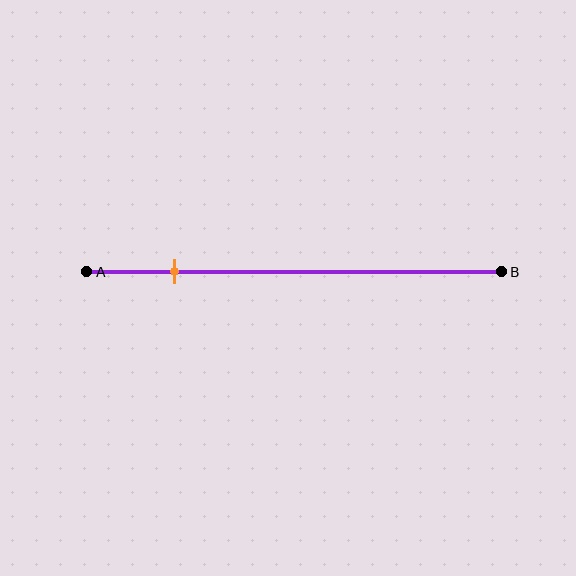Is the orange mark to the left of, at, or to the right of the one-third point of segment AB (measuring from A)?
The orange mark is to the left of the one-third point of segment AB.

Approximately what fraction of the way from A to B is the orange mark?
The orange mark is approximately 20% of the way from A to B.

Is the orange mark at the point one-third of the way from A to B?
No, the mark is at about 20% from A, not at the 33% one-third point.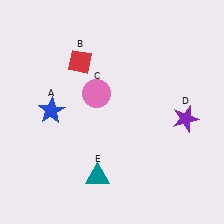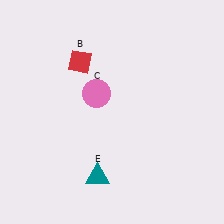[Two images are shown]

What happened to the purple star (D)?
The purple star (D) was removed in Image 2. It was in the bottom-right area of Image 1.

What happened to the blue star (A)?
The blue star (A) was removed in Image 2. It was in the top-left area of Image 1.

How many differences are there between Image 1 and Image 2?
There are 2 differences between the two images.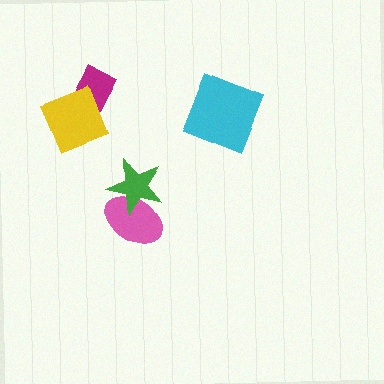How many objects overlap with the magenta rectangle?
1 object overlaps with the magenta rectangle.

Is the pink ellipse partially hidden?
Yes, it is partially covered by another shape.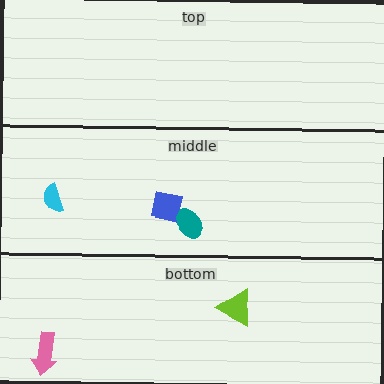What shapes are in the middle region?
The cyan semicircle, the blue square, the teal ellipse.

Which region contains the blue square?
The middle region.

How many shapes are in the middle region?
3.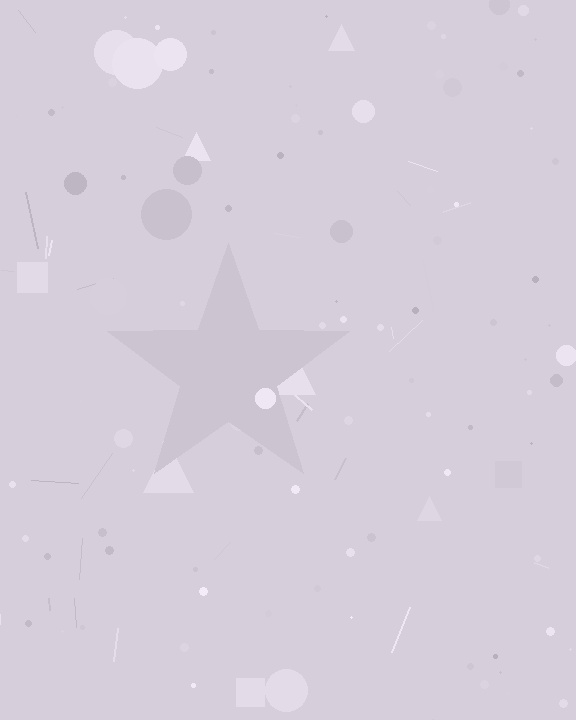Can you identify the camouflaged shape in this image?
The camouflaged shape is a star.